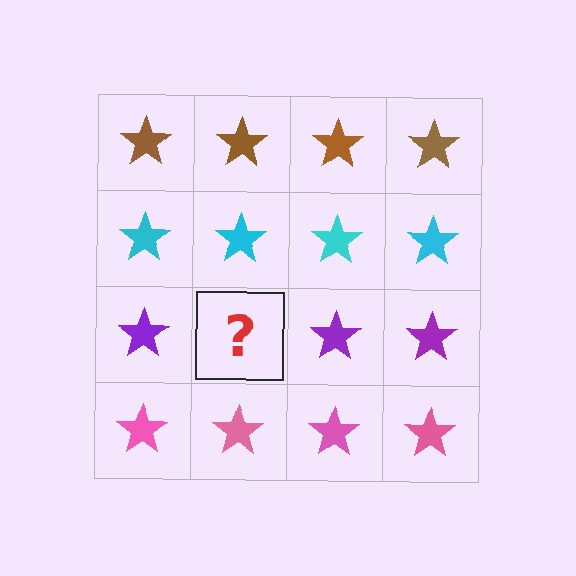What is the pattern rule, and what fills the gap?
The rule is that each row has a consistent color. The gap should be filled with a purple star.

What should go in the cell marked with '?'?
The missing cell should contain a purple star.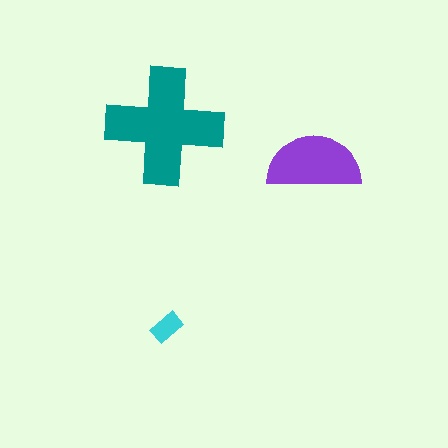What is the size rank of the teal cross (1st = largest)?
1st.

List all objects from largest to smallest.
The teal cross, the purple semicircle, the cyan rectangle.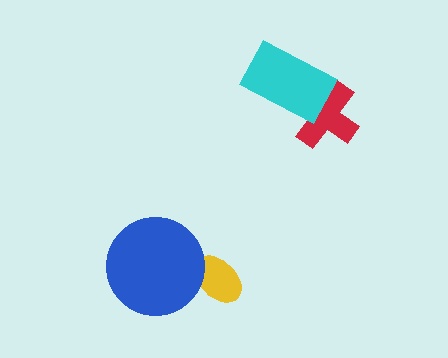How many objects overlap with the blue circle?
1 object overlaps with the blue circle.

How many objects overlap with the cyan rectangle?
1 object overlaps with the cyan rectangle.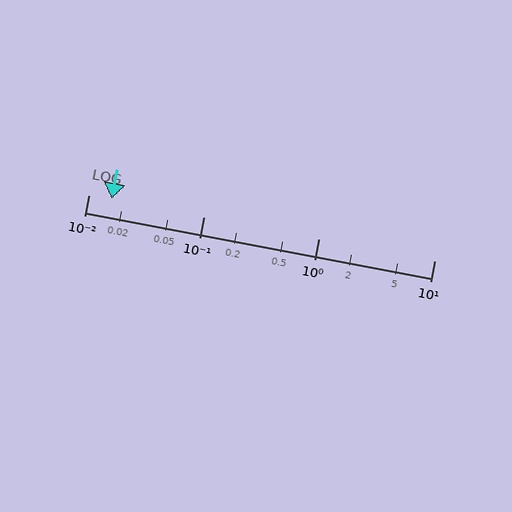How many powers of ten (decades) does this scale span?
The scale spans 3 decades, from 0.01 to 10.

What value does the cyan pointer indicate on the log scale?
The pointer indicates approximately 0.016.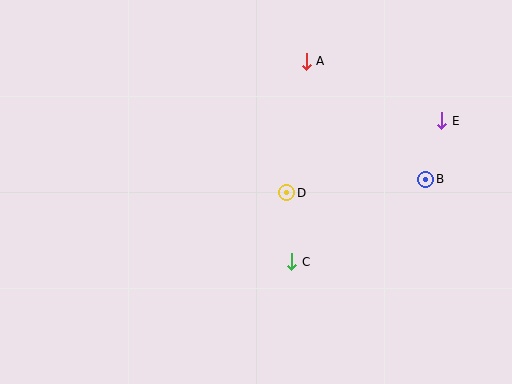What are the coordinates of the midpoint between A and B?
The midpoint between A and B is at (366, 120).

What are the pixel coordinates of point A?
Point A is at (306, 61).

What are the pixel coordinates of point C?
Point C is at (292, 262).